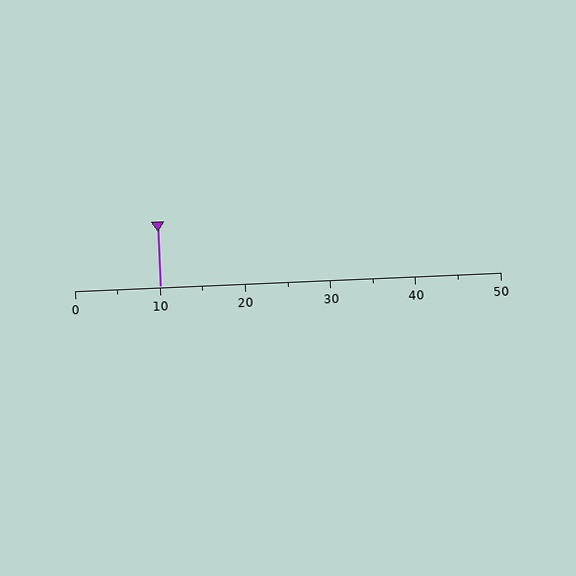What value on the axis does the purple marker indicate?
The marker indicates approximately 10.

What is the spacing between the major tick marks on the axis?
The major ticks are spaced 10 apart.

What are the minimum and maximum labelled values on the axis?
The axis runs from 0 to 50.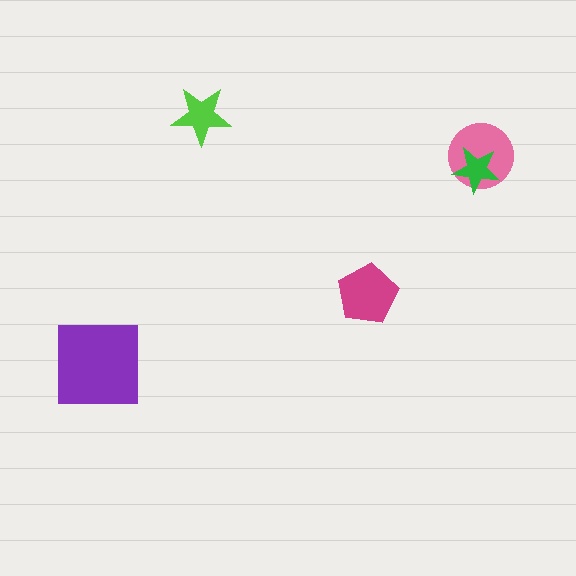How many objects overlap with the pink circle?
1 object overlaps with the pink circle.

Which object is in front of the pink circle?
The green star is in front of the pink circle.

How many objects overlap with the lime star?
0 objects overlap with the lime star.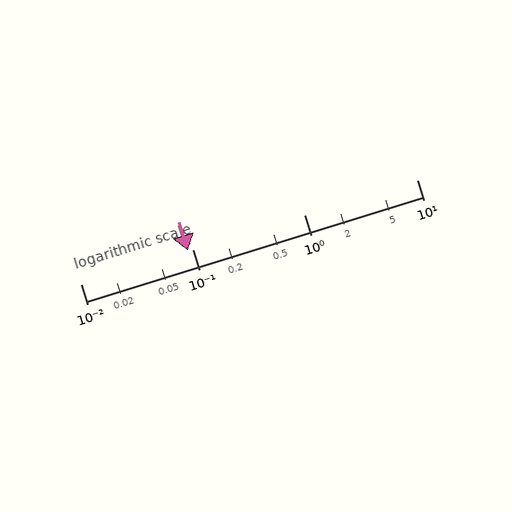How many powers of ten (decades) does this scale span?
The scale spans 3 decades, from 0.01 to 10.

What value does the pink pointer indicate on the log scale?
The pointer indicates approximately 0.091.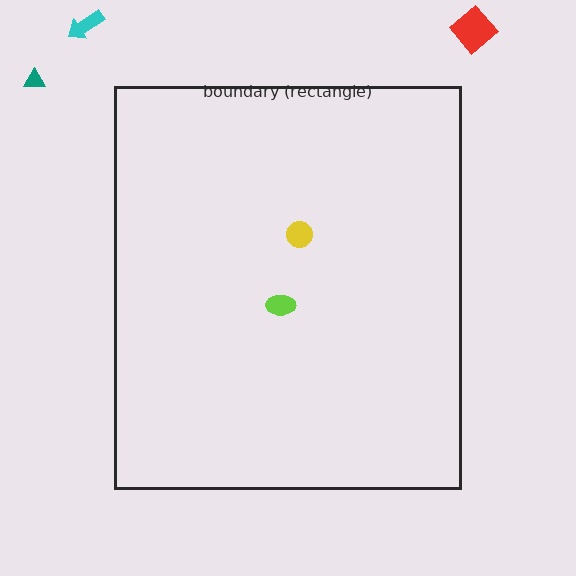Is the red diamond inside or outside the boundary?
Outside.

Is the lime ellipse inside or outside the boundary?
Inside.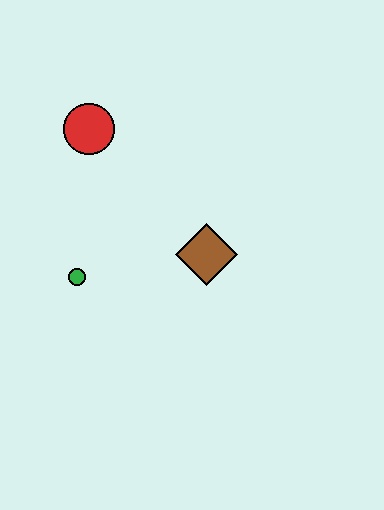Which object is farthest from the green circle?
The red circle is farthest from the green circle.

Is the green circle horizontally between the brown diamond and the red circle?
No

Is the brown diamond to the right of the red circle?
Yes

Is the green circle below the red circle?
Yes